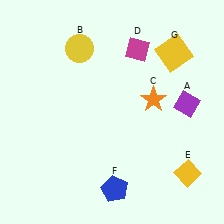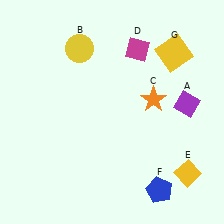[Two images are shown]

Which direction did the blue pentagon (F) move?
The blue pentagon (F) moved right.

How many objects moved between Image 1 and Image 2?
1 object moved between the two images.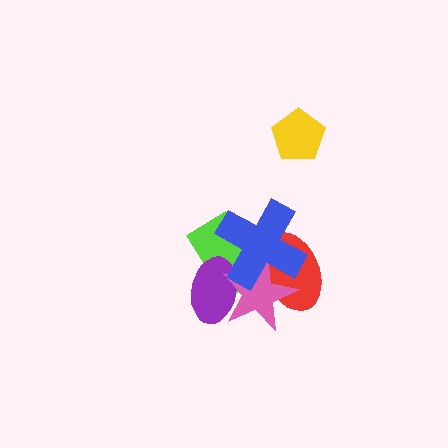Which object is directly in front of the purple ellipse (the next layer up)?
The pink star is directly in front of the purple ellipse.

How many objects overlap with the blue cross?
4 objects overlap with the blue cross.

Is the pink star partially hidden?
Yes, it is partially covered by another shape.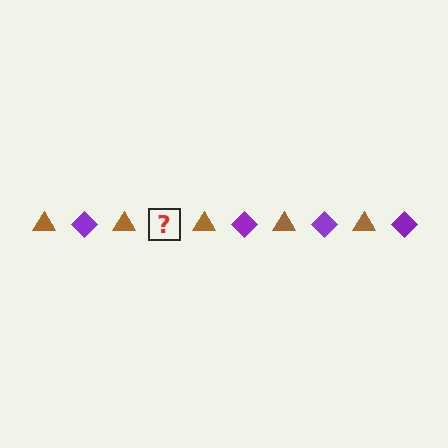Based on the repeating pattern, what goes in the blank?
The blank should be a purple diamond.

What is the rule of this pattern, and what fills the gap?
The rule is that the pattern alternates between brown triangle and purple diamond. The gap should be filled with a purple diamond.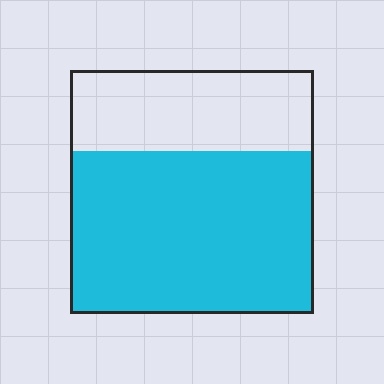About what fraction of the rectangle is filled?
About two thirds (2/3).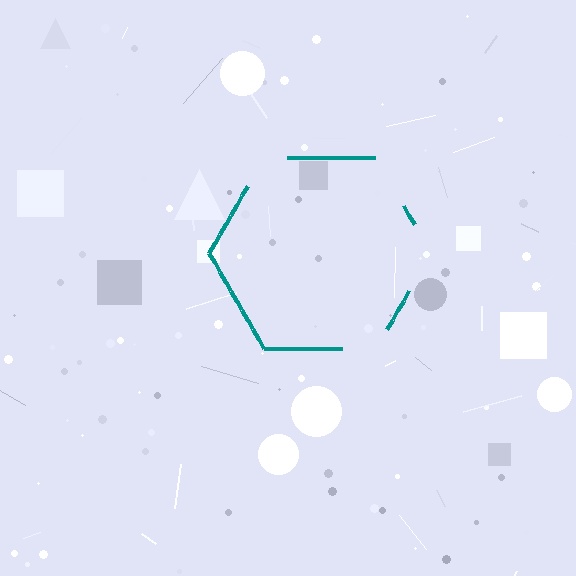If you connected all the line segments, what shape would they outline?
They would outline a hexagon.